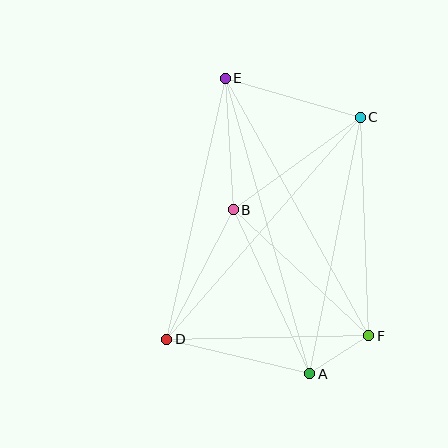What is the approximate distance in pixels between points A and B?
The distance between A and B is approximately 181 pixels.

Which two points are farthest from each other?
Points A and E are farthest from each other.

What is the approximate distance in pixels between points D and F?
The distance between D and F is approximately 202 pixels.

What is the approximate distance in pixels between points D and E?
The distance between D and E is approximately 268 pixels.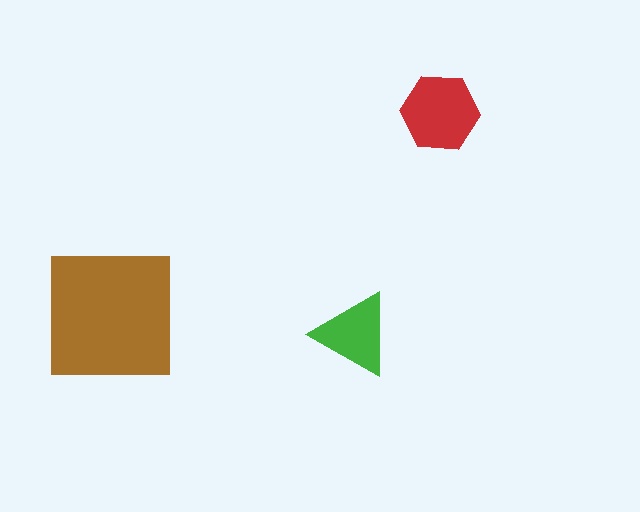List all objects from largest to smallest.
The brown square, the red hexagon, the green triangle.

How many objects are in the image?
There are 3 objects in the image.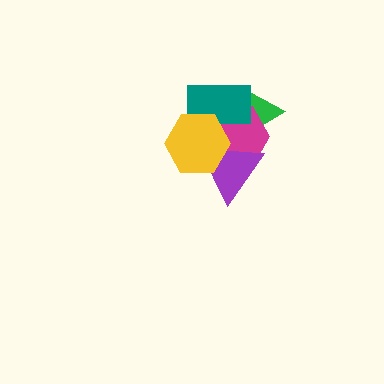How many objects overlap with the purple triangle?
2 objects overlap with the purple triangle.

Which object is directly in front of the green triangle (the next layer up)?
The magenta hexagon is directly in front of the green triangle.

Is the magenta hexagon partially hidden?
Yes, it is partially covered by another shape.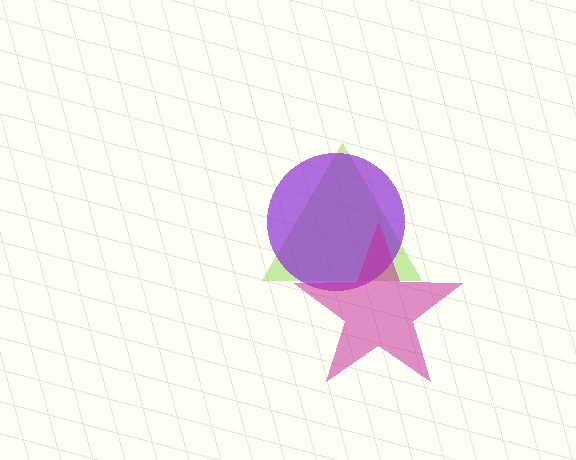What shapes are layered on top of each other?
The layered shapes are: a lime triangle, a purple circle, a magenta star.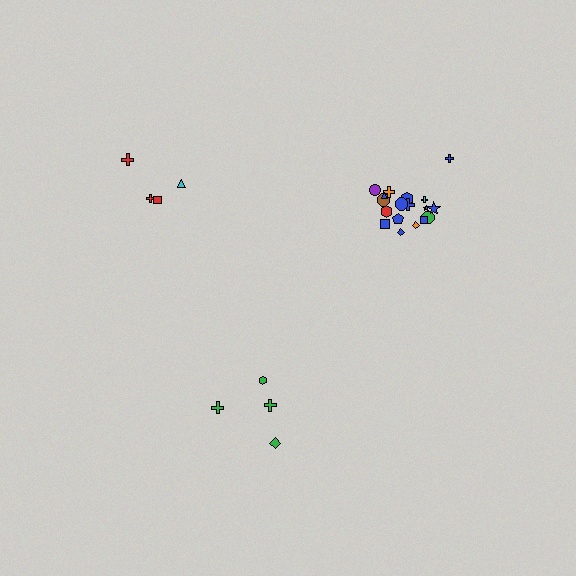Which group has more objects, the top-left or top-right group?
The top-right group.